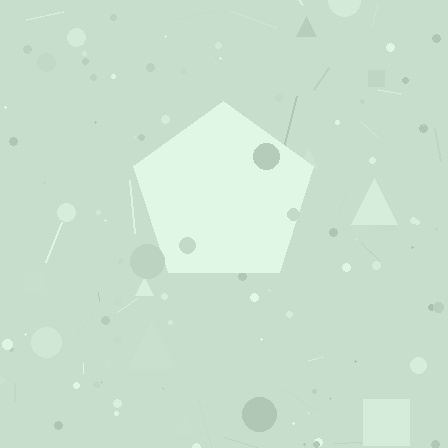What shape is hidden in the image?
A pentagon is hidden in the image.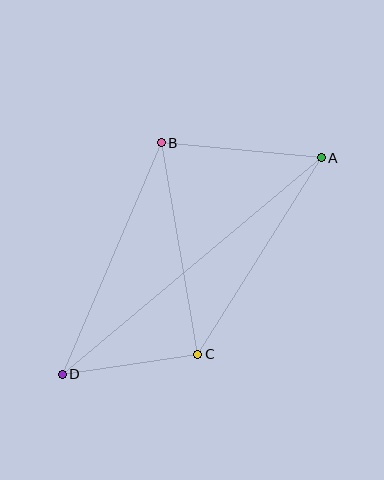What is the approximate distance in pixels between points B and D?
The distance between B and D is approximately 252 pixels.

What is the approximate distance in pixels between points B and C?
The distance between B and C is approximately 215 pixels.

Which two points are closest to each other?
Points C and D are closest to each other.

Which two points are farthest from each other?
Points A and D are farthest from each other.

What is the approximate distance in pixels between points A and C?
The distance between A and C is approximately 232 pixels.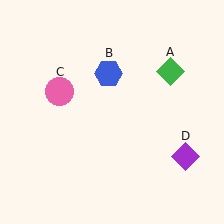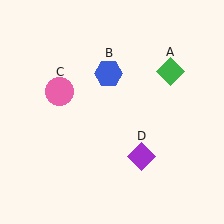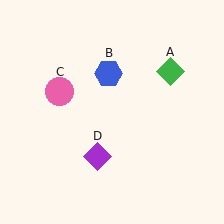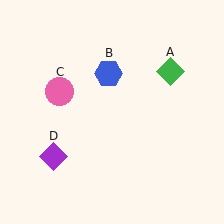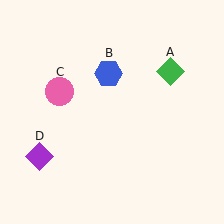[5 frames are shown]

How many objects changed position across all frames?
1 object changed position: purple diamond (object D).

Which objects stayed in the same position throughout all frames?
Green diamond (object A) and blue hexagon (object B) and pink circle (object C) remained stationary.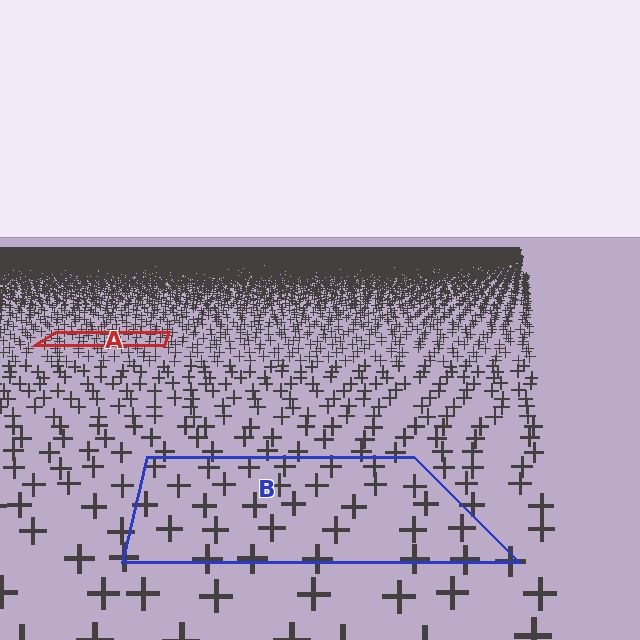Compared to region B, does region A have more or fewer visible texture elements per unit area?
Region A has more texture elements per unit area — they are packed more densely because it is farther away.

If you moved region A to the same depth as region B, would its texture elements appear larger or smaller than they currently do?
They would appear larger. At a closer depth, the same texture elements are projected at a bigger on-screen size.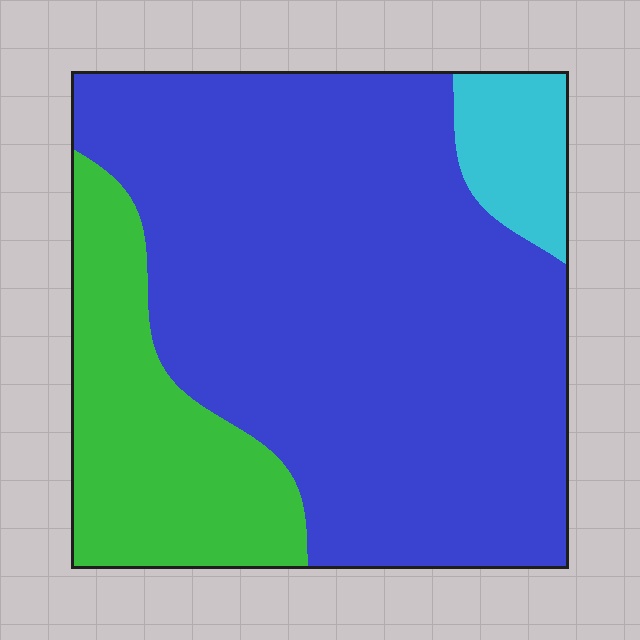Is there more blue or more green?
Blue.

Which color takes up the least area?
Cyan, at roughly 5%.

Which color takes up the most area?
Blue, at roughly 70%.